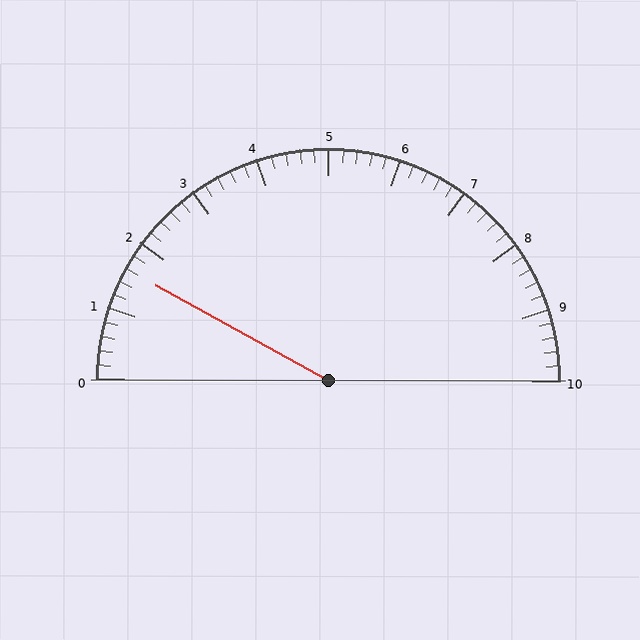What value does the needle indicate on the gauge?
The needle indicates approximately 1.6.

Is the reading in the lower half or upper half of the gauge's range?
The reading is in the lower half of the range (0 to 10).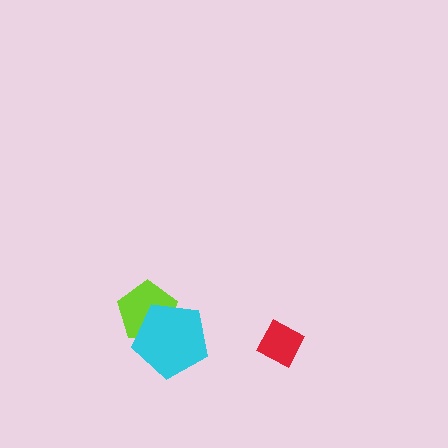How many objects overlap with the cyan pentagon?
1 object overlaps with the cyan pentagon.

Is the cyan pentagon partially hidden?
No, no other shape covers it.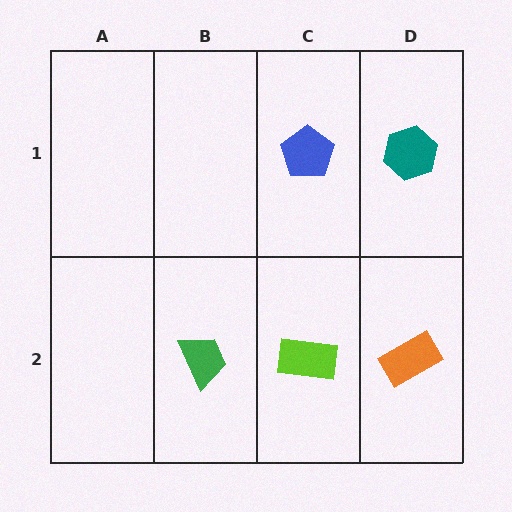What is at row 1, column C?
A blue pentagon.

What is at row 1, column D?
A teal hexagon.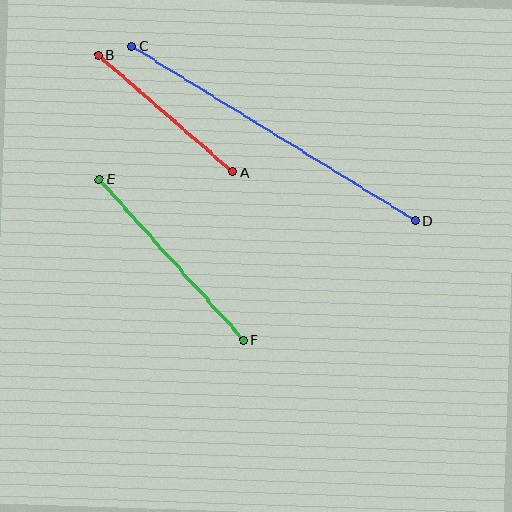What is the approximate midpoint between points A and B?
The midpoint is at approximately (165, 114) pixels.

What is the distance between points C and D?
The distance is approximately 333 pixels.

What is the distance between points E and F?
The distance is approximately 216 pixels.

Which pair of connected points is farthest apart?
Points C and D are farthest apart.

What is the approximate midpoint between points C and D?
The midpoint is at approximately (274, 133) pixels.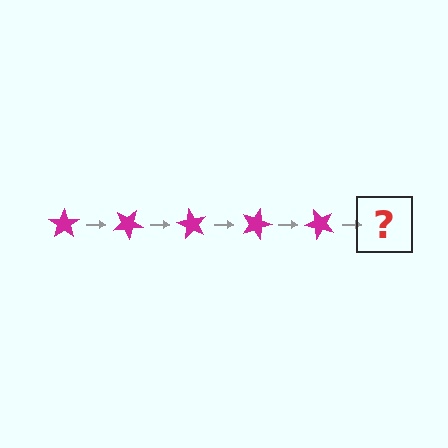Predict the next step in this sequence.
The next step is a magenta star rotated 150 degrees.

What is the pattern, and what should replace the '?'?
The pattern is that the star rotates 30 degrees each step. The '?' should be a magenta star rotated 150 degrees.